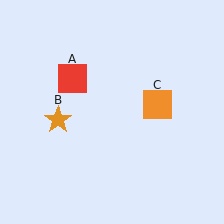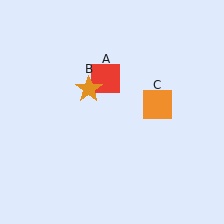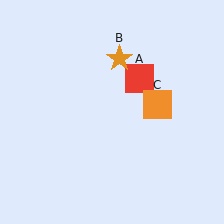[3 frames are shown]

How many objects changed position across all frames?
2 objects changed position: red square (object A), orange star (object B).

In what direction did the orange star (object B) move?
The orange star (object B) moved up and to the right.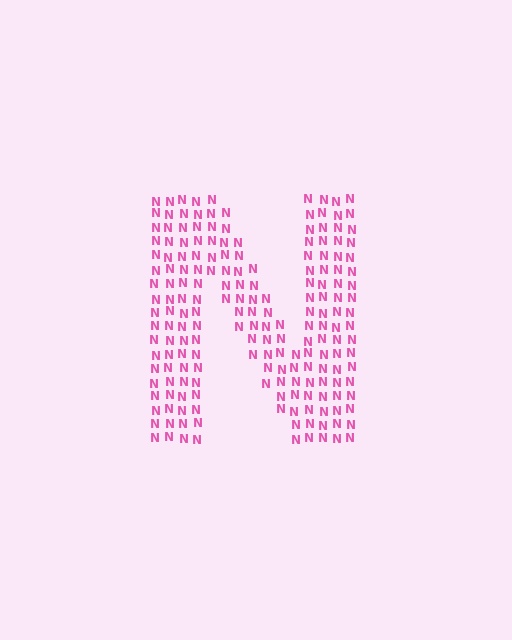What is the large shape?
The large shape is the letter N.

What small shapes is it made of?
It is made of small letter N's.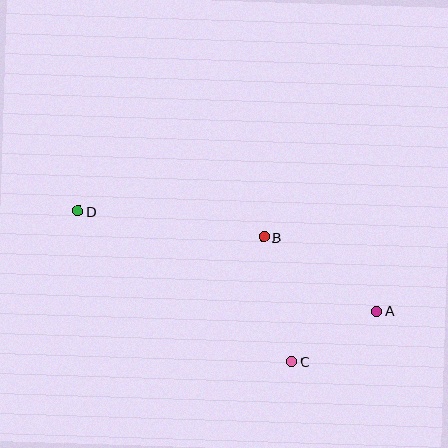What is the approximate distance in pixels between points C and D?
The distance between C and D is approximately 261 pixels.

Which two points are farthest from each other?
Points A and D are farthest from each other.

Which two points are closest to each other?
Points A and C are closest to each other.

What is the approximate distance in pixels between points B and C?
The distance between B and C is approximately 128 pixels.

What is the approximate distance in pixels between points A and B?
The distance between A and B is approximately 135 pixels.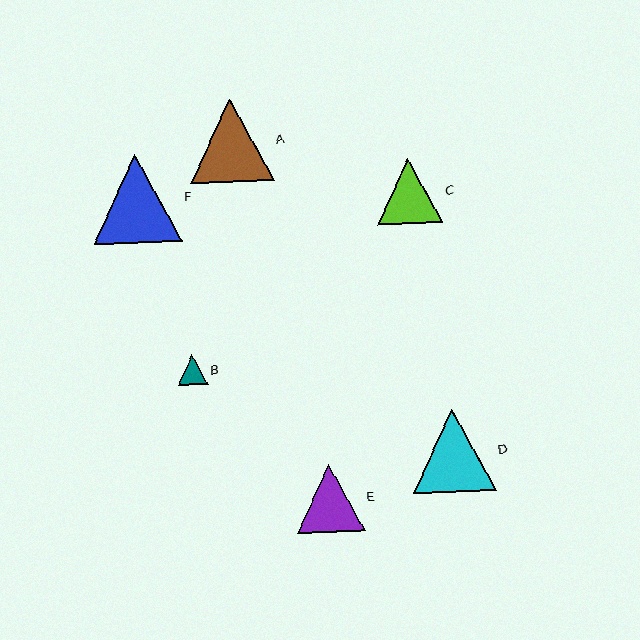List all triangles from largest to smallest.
From largest to smallest: F, A, D, E, C, B.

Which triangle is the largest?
Triangle F is the largest with a size of approximately 88 pixels.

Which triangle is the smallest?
Triangle B is the smallest with a size of approximately 30 pixels.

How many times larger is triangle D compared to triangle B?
Triangle D is approximately 2.8 times the size of triangle B.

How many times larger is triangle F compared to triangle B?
Triangle F is approximately 3.0 times the size of triangle B.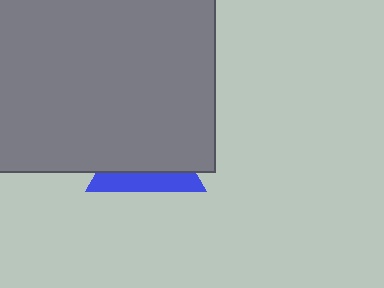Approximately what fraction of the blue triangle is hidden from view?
Roughly 69% of the blue triangle is hidden behind the gray rectangle.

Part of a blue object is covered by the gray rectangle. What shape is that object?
It is a triangle.